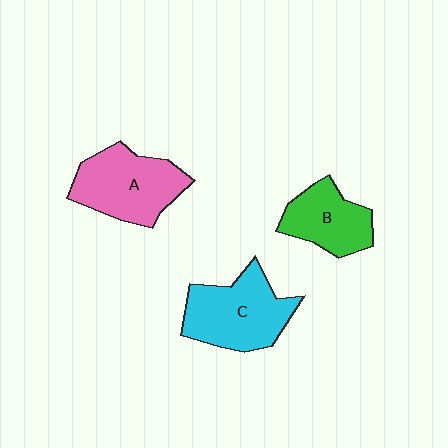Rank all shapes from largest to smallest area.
From largest to smallest: C (cyan), A (pink), B (green).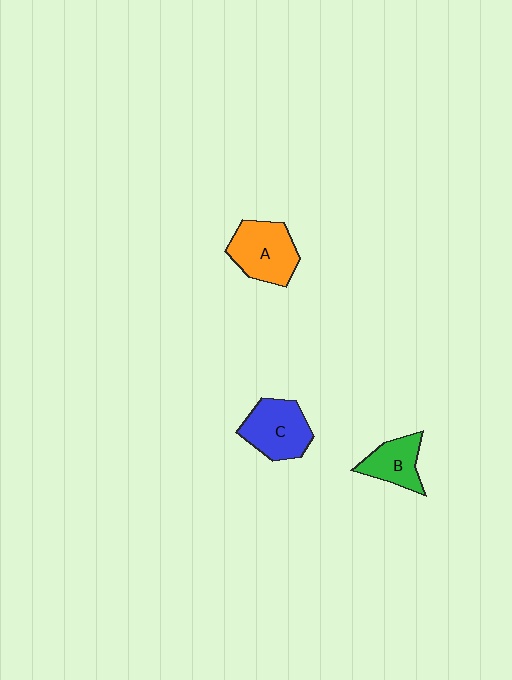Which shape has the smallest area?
Shape B (green).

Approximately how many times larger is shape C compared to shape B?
Approximately 1.4 times.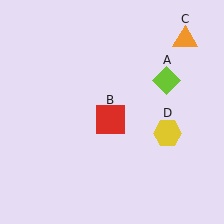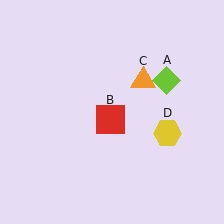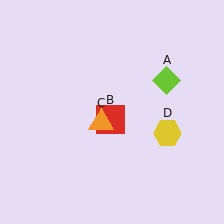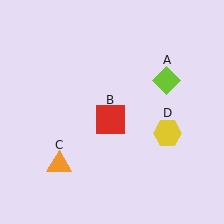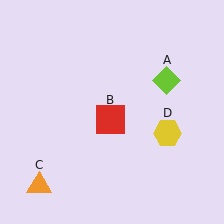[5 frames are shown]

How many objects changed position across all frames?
1 object changed position: orange triangle (object C).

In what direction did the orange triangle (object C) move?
The orange triangle (object C) moved down and to the left.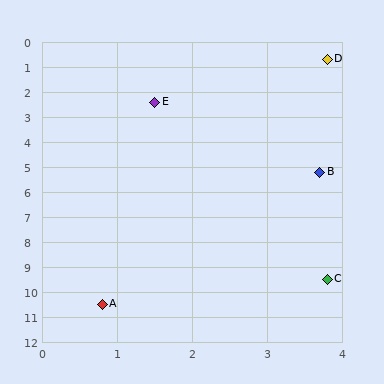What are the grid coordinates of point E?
Point E is at approximately (1.5, 2.4).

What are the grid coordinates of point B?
Point B is at approximately (3.7, 5.2).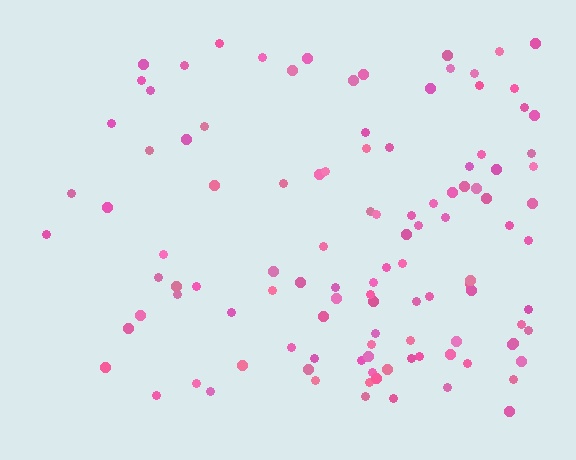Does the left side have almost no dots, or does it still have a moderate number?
Still a moderate number, just noticeably fewer than the right.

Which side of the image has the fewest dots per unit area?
The left.